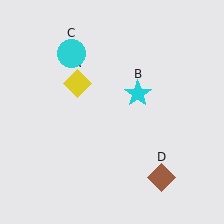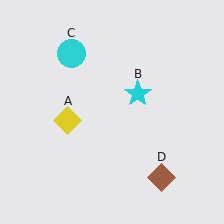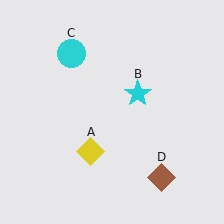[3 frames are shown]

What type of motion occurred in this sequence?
The yellow diamond (object A) rotated counterclockwise around the center of the scene.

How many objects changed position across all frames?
1 object changed position: yellow diamond (object A).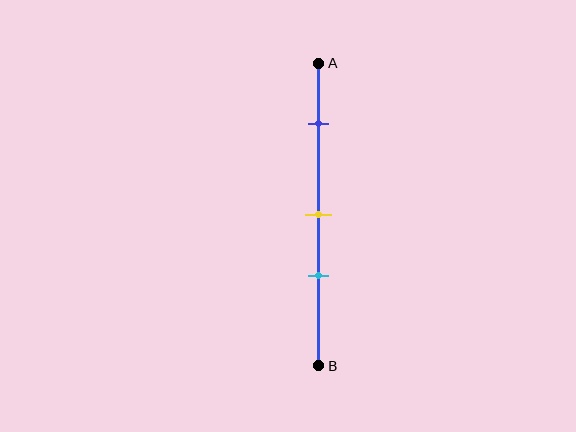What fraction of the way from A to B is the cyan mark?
The cyan mark is approximately 70% (0.7) of the way from A to B.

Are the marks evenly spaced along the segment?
No, the marks are not evenly spaced.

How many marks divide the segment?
There are 3 marks dividing the segment.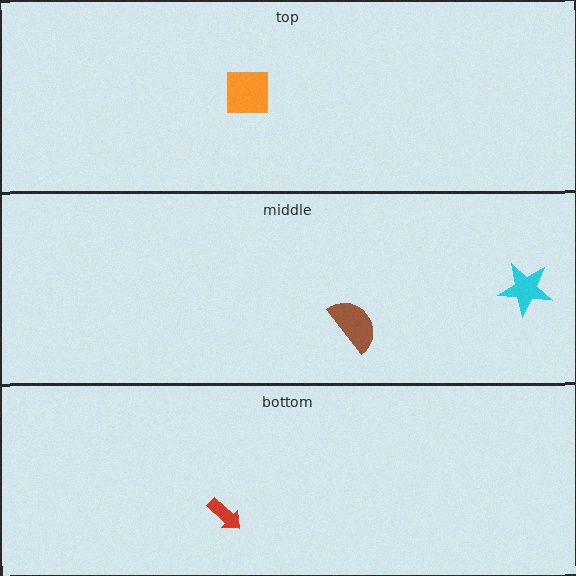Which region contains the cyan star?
The middle region.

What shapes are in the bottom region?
The red arrow.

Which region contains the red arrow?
The bottom region.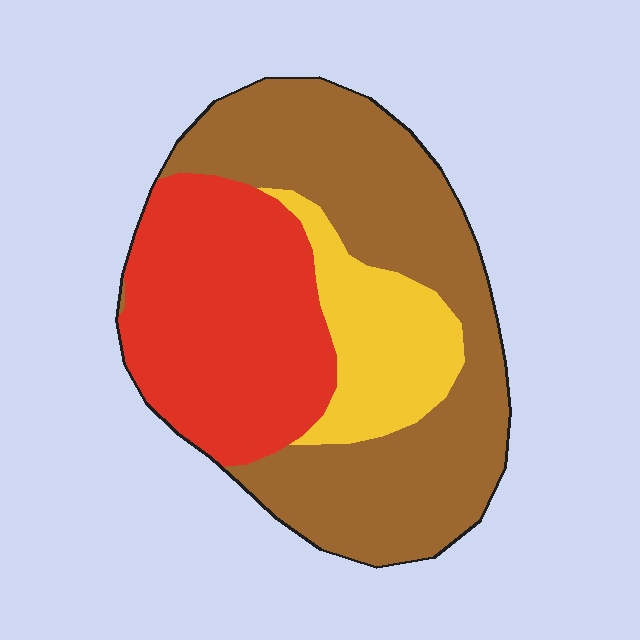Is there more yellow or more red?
Red.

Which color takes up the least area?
Yellow, at roughly 15%.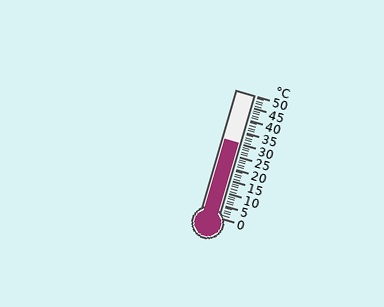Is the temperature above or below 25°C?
The temperature is above 25°C.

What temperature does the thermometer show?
The thermometer shows approximately 30°C.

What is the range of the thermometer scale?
The thermometer scale ranges from 0°C to 50°C.